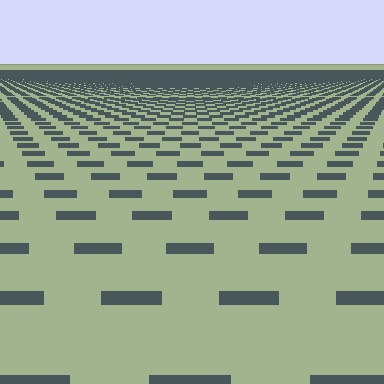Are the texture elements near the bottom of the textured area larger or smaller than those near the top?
Larger. Near the bottom, elements are closer to the viewer and appear at a bigger on-screen size.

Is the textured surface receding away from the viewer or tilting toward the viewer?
The surface is receding away from the viewer. Texture elements get smaller and denser toward the top.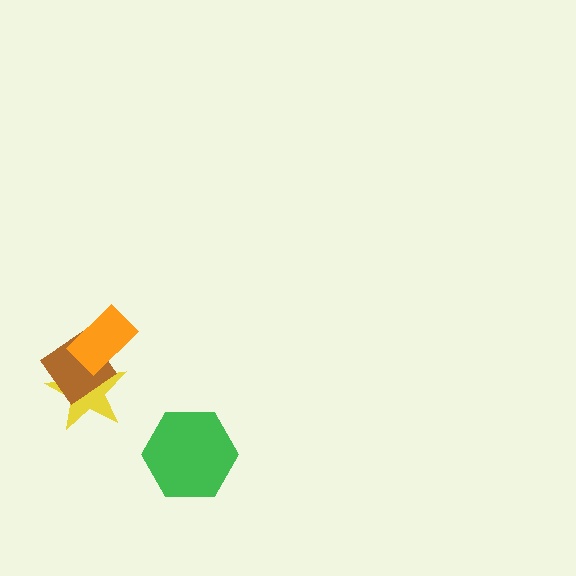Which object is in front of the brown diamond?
The orange rectangle is in front of the brown diamond.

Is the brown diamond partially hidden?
Yes, it is partially covered by another shape.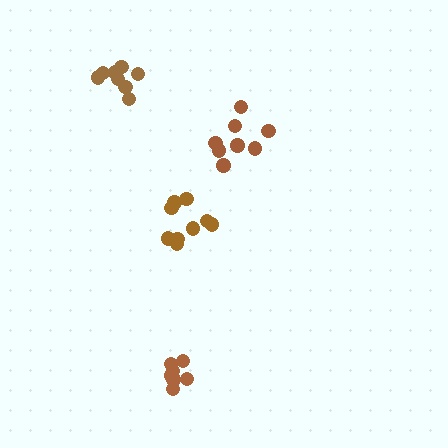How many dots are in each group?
Group 1: 9 dots, Group 2: 7 dots, Group 3: 8 dots, Group 4: 8 dots (32 total).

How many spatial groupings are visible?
There are 4 spatial groupings.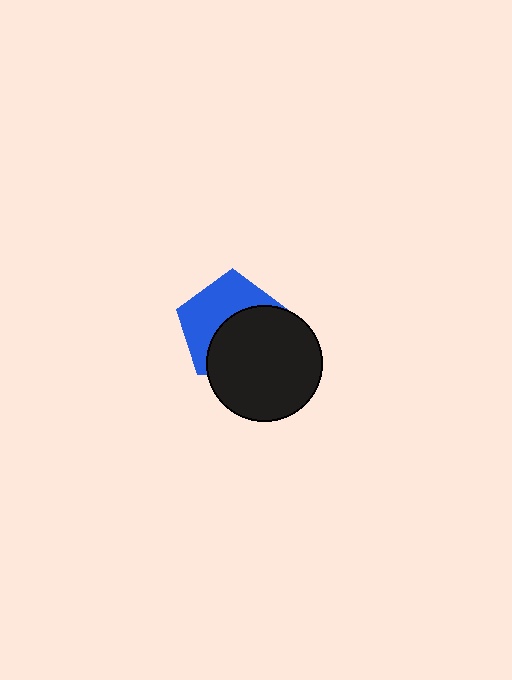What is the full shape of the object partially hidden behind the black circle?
The partially hidden object is a blue pentagon.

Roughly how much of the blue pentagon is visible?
About half of it is visible (roughly 48%).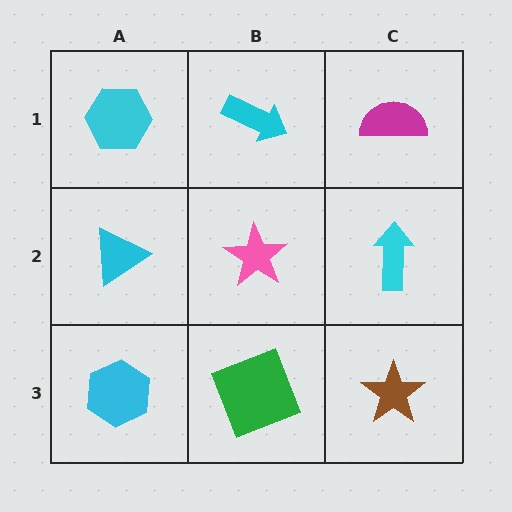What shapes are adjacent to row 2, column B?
A cyan arrow (row 1, column B), a green square (row 3, column B), a cyan triangle (row 2, column A), a cyan arrow (row 2, column C).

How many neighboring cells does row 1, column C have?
2.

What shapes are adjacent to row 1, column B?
A pink star (row 2, column B), a cyan hexagon (row 1, column A), a magenta semicircle (row 1, column C).